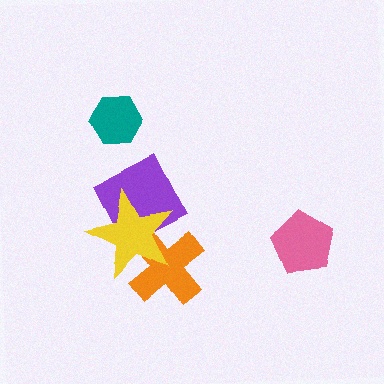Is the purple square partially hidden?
Yes, it is partially covered by another shape.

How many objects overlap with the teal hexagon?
0 objects overlap with the teal hexagon.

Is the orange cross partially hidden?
Yes, it is partially covered by another shape.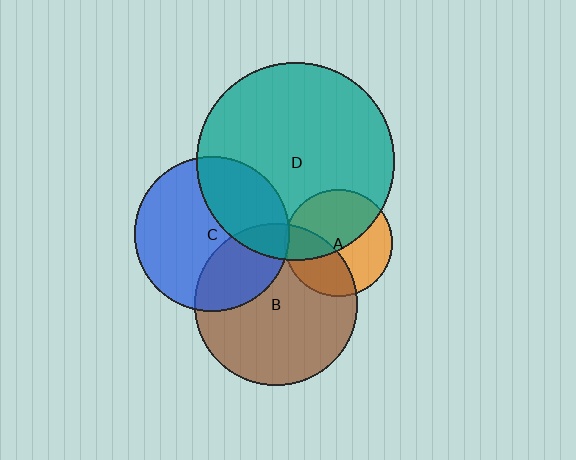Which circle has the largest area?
Circle D (teal).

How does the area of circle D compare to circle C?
Approximately 1.6 times.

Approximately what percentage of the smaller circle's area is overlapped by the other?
Approximately 50%.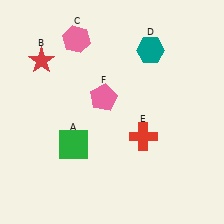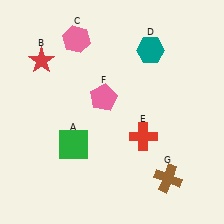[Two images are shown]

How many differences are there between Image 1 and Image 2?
There is 1 difference between the two images.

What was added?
A brown cross (G) was added in Image 2.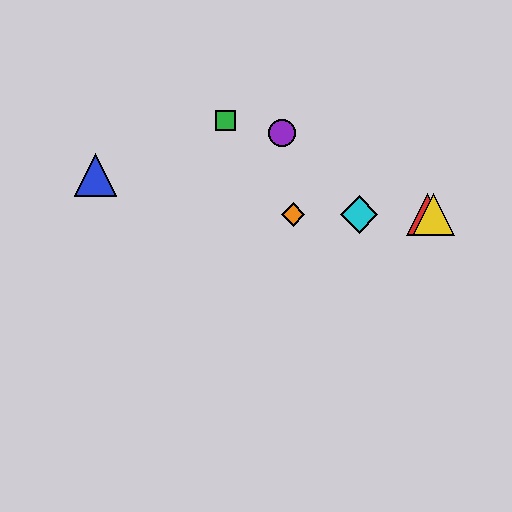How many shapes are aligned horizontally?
4 shapes (the red triangle, the yellow triangle, the orange diamond, the cyan diamond) are aligned horizontally.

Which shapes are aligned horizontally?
The red triangle, the yellow triangle, the orange diamond, the cyan diamond are aligned horizontally.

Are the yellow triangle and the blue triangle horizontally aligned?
No, the yellow triangle is at y≈215 and the blue triangle is at y≈175.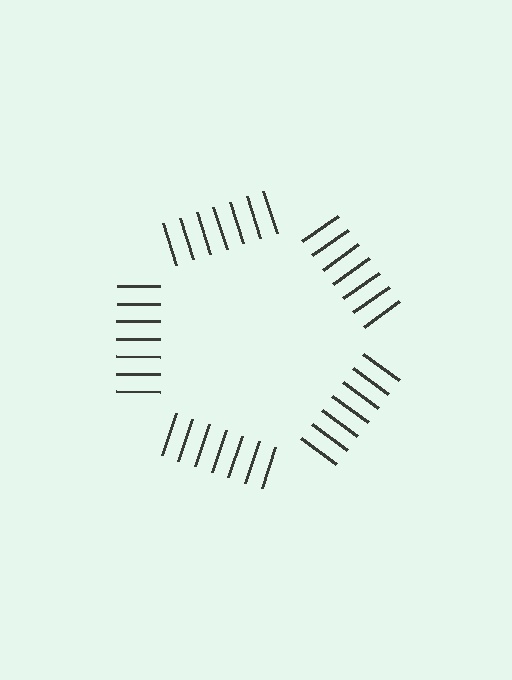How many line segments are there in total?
35 — 7 along each of the 5 edges.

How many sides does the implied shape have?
5 sides — the line-ends trace a pentagon.